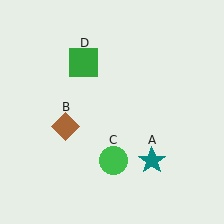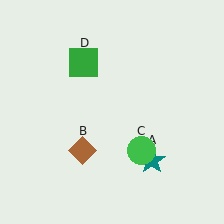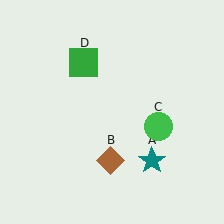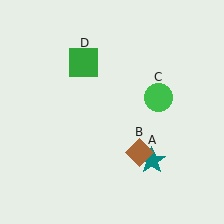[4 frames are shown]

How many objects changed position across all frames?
2 objects changed position: brown diamond (object B), green circle (object C).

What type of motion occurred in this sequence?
The brown diamond (object B), green circle (object C) rotated counterclockwise around the center of the scene.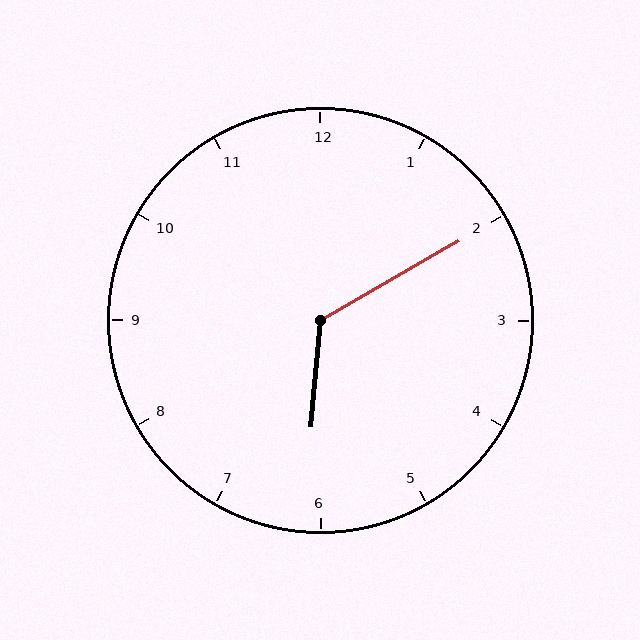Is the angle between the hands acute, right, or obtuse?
It is obtuse.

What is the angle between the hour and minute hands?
Approximately 125 degrees.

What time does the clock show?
6:10.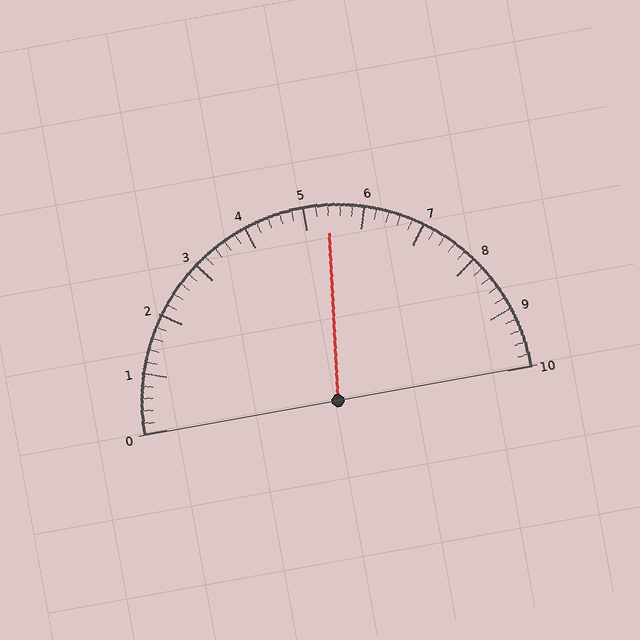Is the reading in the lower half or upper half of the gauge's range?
The reading is in the upper half of the range (0 to 10).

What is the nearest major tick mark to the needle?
The nearest major tick mark is 5.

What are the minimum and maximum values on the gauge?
The gauge ranges from 0 to 10.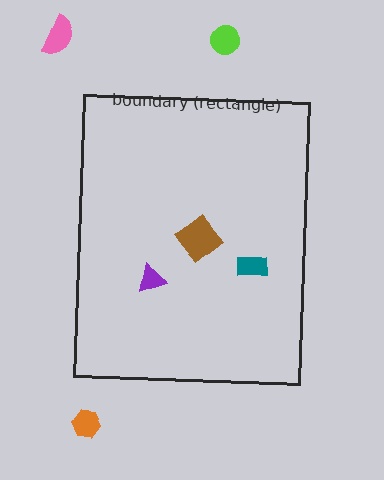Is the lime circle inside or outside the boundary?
Outside.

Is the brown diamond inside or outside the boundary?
Inside.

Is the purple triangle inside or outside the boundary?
Inside.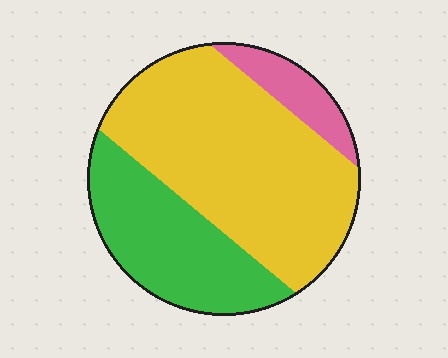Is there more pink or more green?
Green.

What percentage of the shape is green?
Green takes up about one third (1/3) of the shape.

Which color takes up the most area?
Yellow, at roughly 60%.